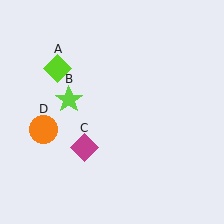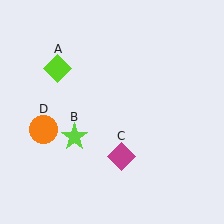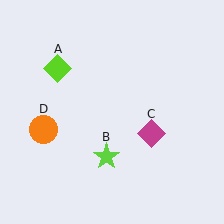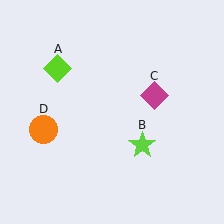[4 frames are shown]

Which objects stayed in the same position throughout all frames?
Lime diamond (object A) and orange circle (object D) remained stationary.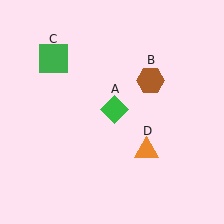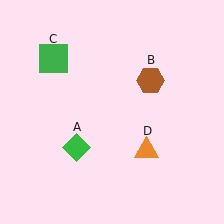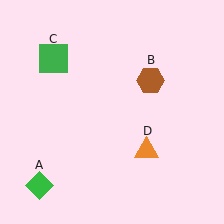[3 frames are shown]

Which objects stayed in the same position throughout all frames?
Brown hexagon (object B) and green square (object C) and orange triangle (object D) remained stationary.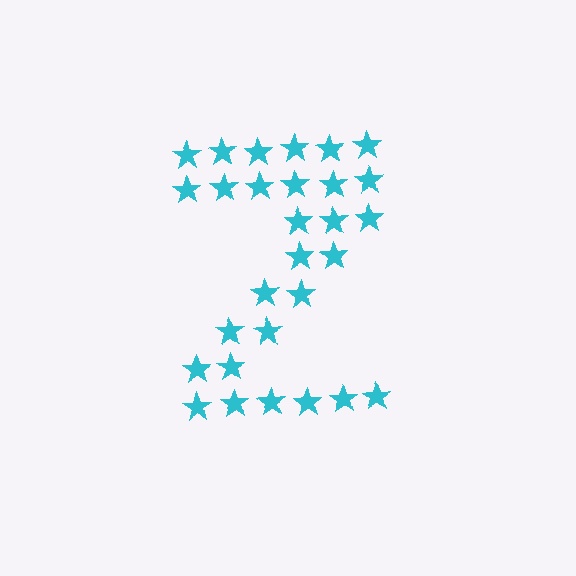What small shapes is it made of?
It is made of small stars.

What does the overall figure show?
The overall figure shows the letter Z.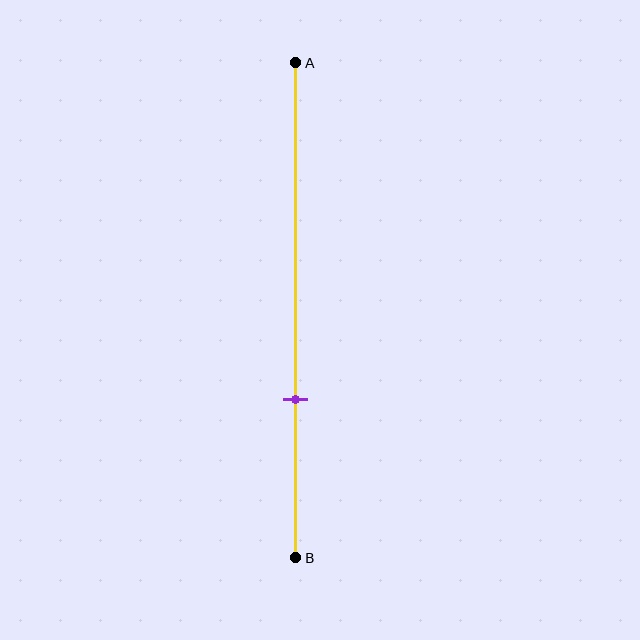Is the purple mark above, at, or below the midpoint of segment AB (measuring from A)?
The purple mark is below the midpoint of segment AB.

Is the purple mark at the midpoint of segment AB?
No, the mark is at about 70% from A, not at the 50% midpoint.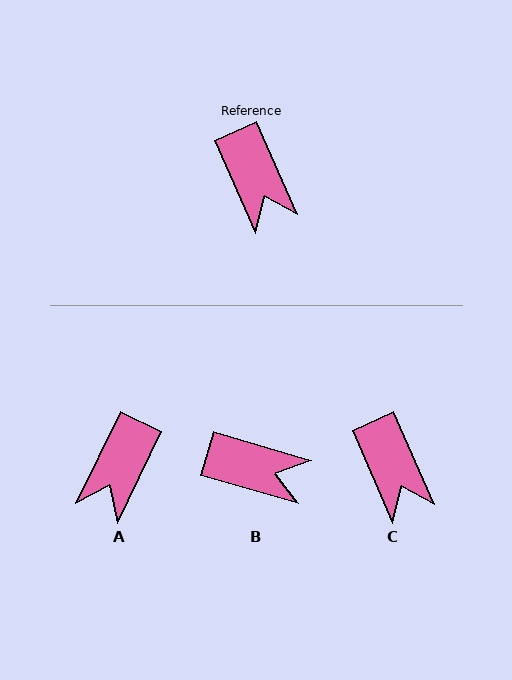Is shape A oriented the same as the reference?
No, it is off by about 50 degrees.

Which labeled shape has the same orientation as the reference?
C.